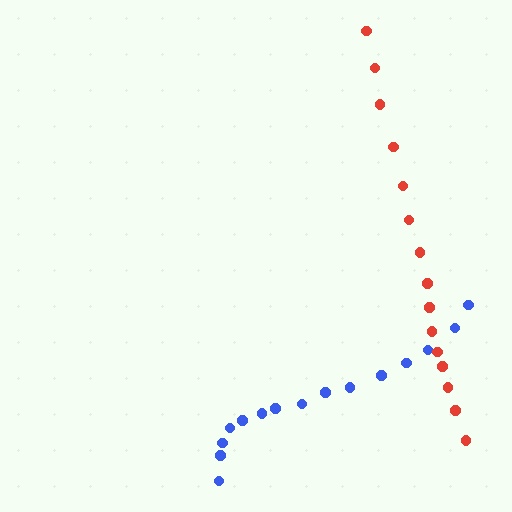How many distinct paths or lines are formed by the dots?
There are 2 distinct paths.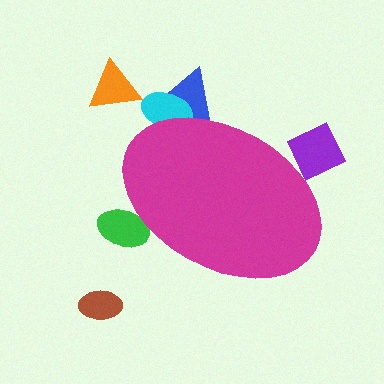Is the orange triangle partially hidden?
No, the orange triangle is fully visible.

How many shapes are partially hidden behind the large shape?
4 shapes are partially hidden.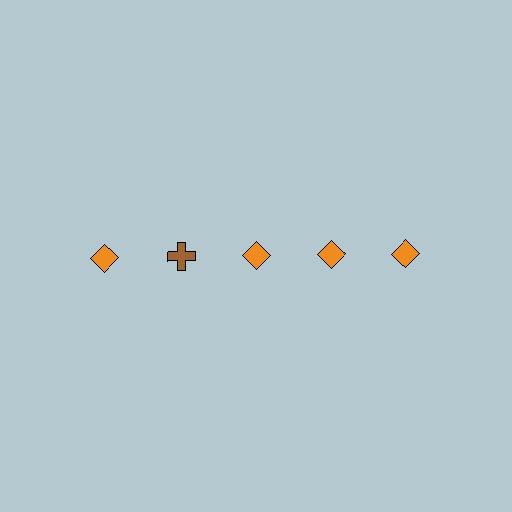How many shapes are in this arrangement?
There are 5 shapes arranged in a grid pattern.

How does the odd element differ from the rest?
It differs in both color (brown instead of orange) and shape (cross instead of diamond).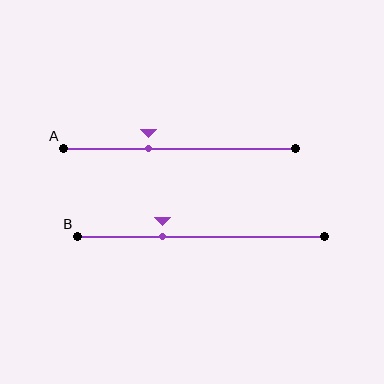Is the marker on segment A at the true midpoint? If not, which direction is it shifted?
No, the marker on segment A is shifted to the left by about 13% of the segment length.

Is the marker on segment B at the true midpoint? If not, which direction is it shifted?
No, the marker on segment B is shifted to the left by about 16% of the segment length.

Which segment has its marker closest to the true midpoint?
Segment A has its marker closest to the true midpoint.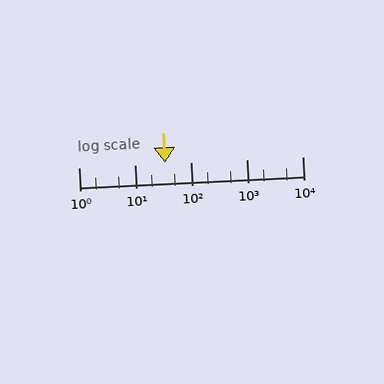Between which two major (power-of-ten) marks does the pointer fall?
The pointer is between 10 and 100.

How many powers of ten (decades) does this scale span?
The scale spans 4 decades, from 1 to 10000.